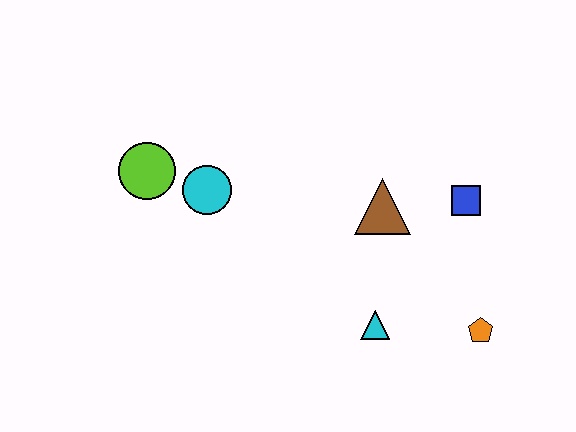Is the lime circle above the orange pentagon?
Yes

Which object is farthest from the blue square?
The lime circle is farthest from the blue square.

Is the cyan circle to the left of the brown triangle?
Yes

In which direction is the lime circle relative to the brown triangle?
The lime circle is to the left of the brown triangle.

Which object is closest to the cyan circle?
The lime circle is closest to the cyan circle.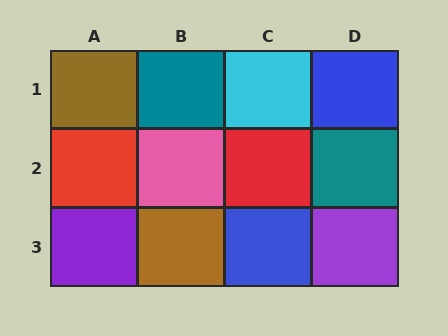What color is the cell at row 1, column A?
Brown.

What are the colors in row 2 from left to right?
Red, pink, red, teal.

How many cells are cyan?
1 cell is cyan.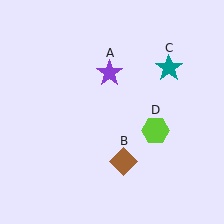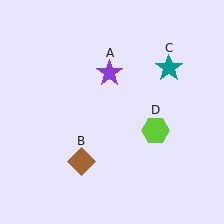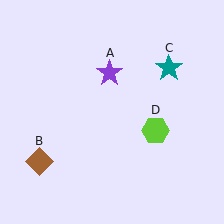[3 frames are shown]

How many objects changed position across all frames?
1 object changed position: brown diamond (object B).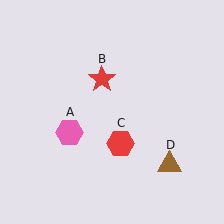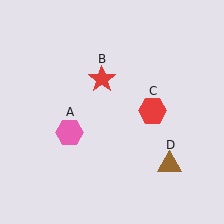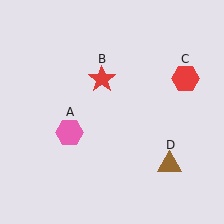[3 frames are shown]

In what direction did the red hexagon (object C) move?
The red hexagon (object C) moved up and to the right.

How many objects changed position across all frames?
1 object changed position: red hexagon (object C).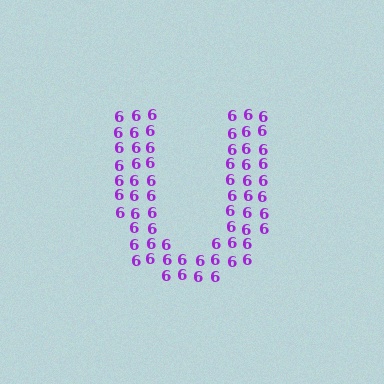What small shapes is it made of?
It is made of small digit 6's.